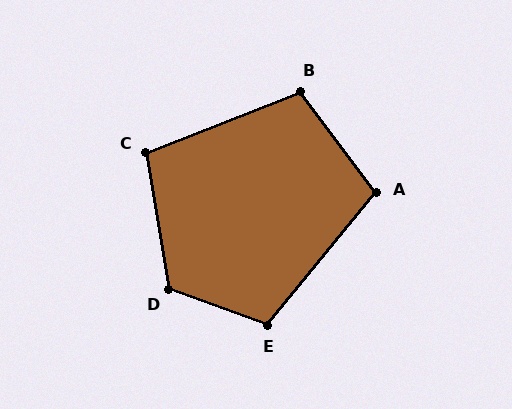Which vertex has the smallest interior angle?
C, at approximately 102 degrees.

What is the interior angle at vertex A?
Approximately 103 degrees (obtuse).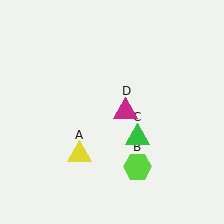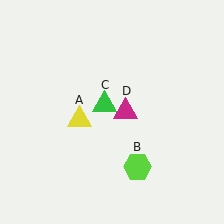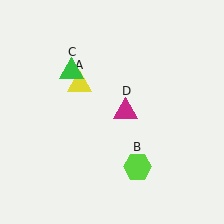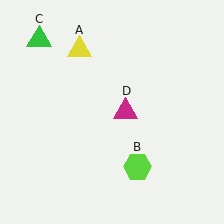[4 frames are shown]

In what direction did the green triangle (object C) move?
The green triangle (object C) moved up and to the left.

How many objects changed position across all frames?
2 objects changed position: yellow triangle (object A), green triangle (object C).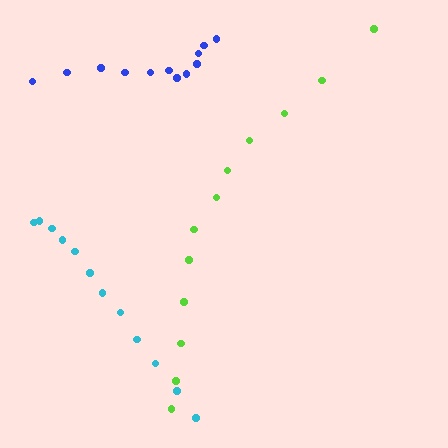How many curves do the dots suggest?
There are 3 distinct paths.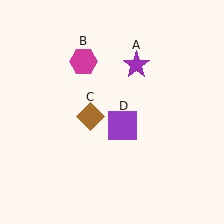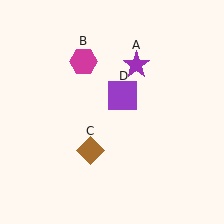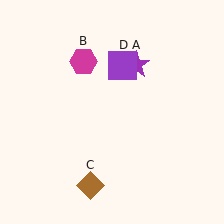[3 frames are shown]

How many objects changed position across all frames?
2 objects changed position: brown diamond (object C), purple square (object D).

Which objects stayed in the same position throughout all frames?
Purple star (object A) and magenta hexagon (object B) remained stationary.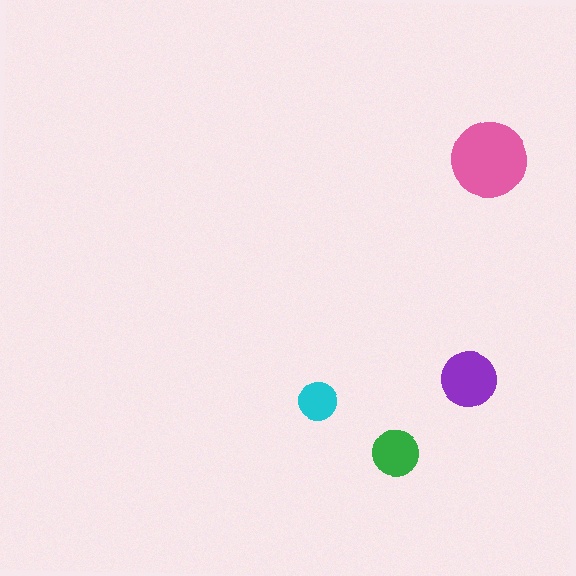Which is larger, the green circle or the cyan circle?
The green one.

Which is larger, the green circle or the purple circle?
The purple one.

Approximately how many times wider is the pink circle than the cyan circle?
About 2 times wider.